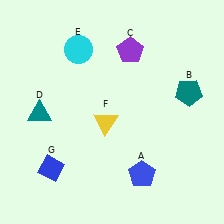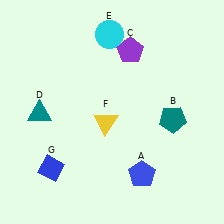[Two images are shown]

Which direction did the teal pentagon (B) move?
The teal pentagon (B) moved down.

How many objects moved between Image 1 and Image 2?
2 objects moved between the two images.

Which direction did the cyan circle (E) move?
The cyan circle (E) moved right.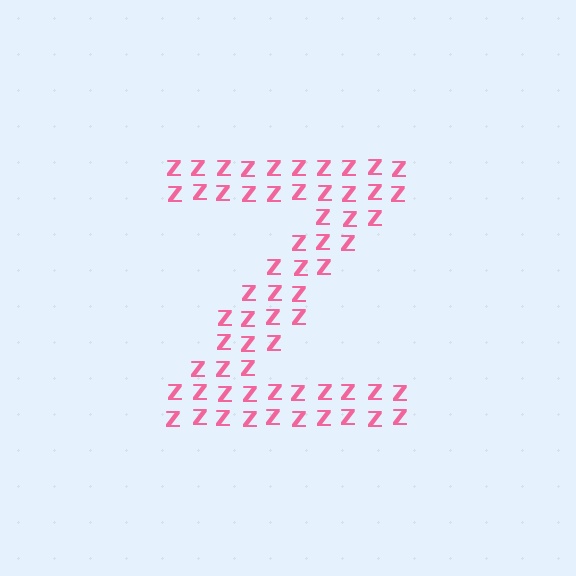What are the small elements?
The small elements are letter Z's.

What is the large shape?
The large shape is the letter Z.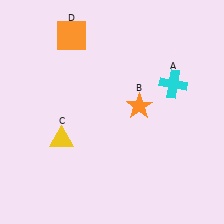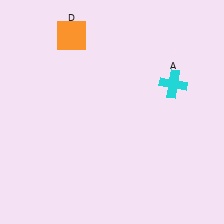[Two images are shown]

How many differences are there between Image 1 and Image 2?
There are 2 differences between the two images.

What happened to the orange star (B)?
The orange star (B) was removed in Image 2. It was in the top-right area of Image 1.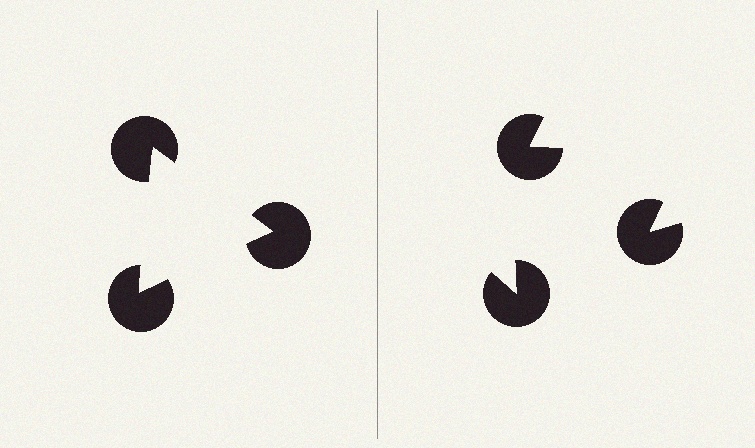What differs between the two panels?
The pac-man discs are positioned identically on both sides; only the wedge orientations differ. On the left they align to a triangle; on the right they are misaligned.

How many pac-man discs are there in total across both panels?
6 — 3 on each side.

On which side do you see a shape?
An illusory triangle appears on the left side. On the right side the wedge cuts are rotated, so no coherent shape forms.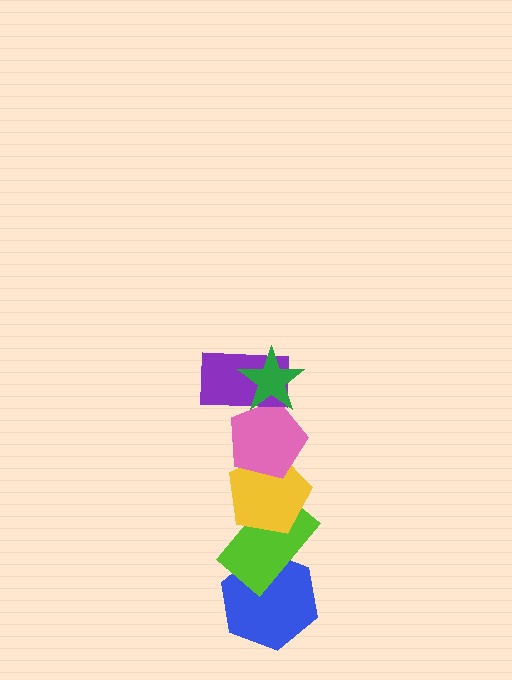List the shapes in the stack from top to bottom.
From top to bottom: the green star, the purple rectangle, the pink pentagon, the yellow pentagon, the lime rectangle, the blue hexagon.